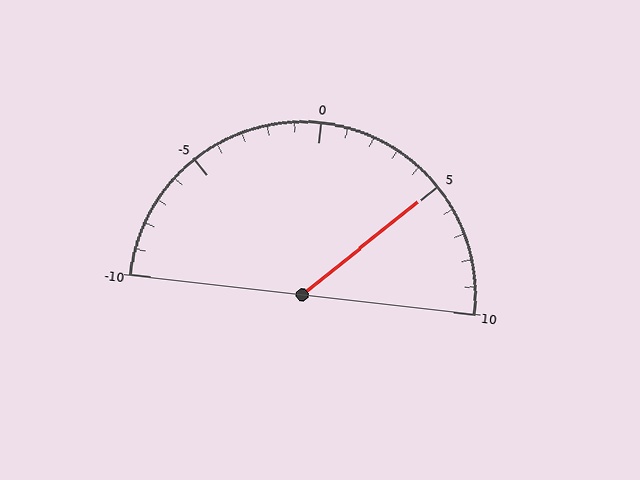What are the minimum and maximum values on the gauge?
The gauge ranges from -10 to 10.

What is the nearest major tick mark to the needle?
The nearest major tick mark is 5.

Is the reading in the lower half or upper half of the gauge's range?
The reading is in the upper half of the range (-10 to 10).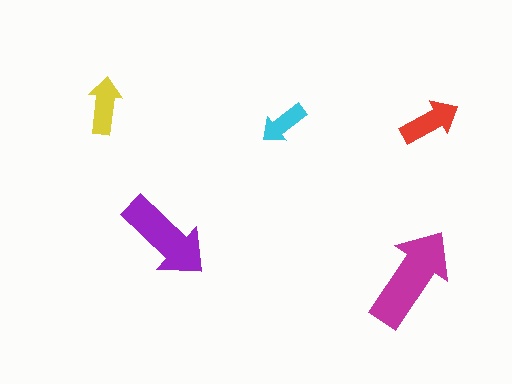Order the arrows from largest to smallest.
the magenta one, the purple one, the red one, the yellow one, the cyan one.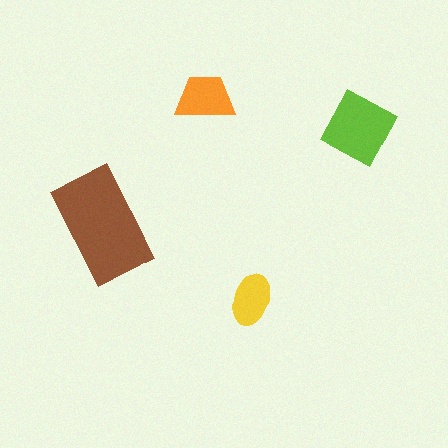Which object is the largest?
The brown rectangle.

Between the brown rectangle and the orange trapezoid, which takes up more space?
The brown rectangle.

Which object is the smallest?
The yellow ellipse.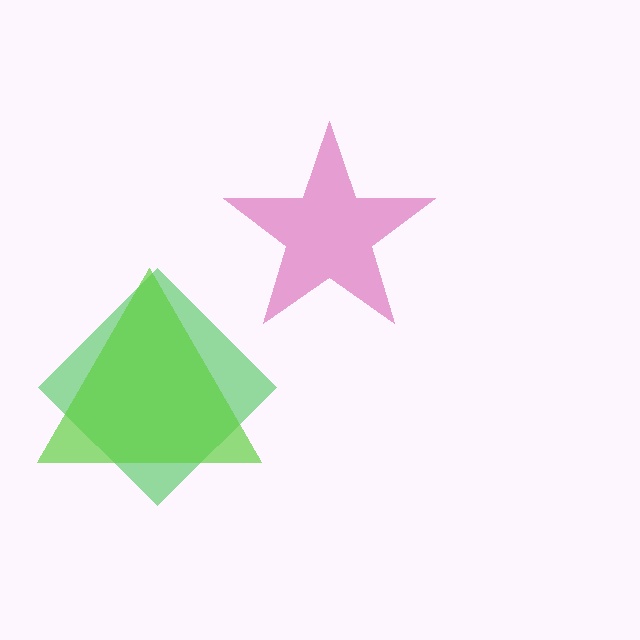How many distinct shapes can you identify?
There are 3 distinct shapes: a green diamond, a lime triangle, a pink star.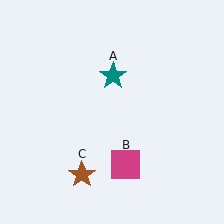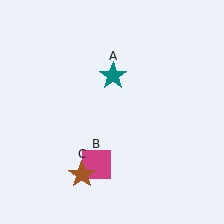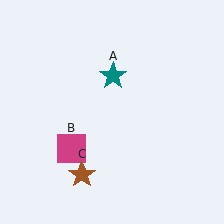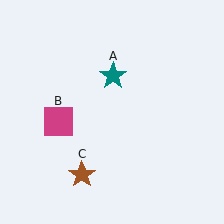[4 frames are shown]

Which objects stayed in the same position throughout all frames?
Teal star (object A) and brown star (object C) remained stationary.